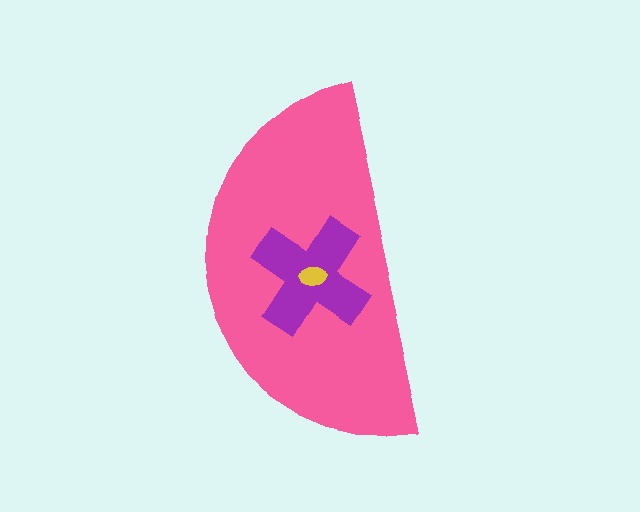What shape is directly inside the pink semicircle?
The purple cross.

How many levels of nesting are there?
3.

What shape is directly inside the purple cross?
The yellow ellipse.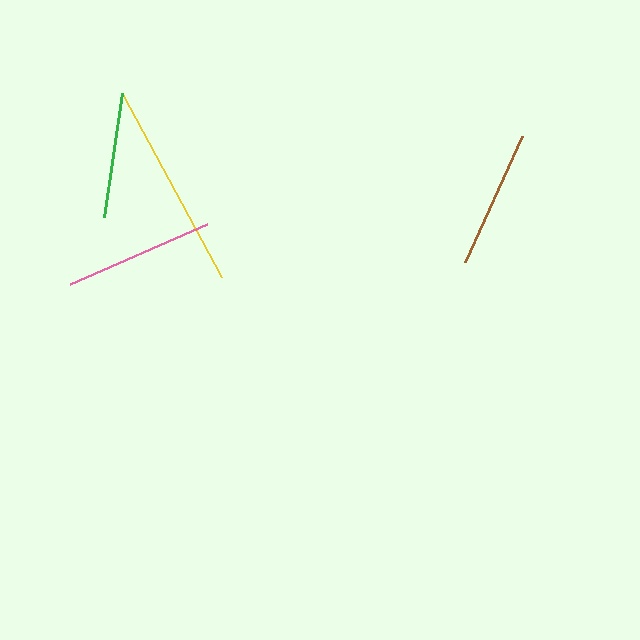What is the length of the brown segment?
The brown segment is approximately 138 pixels long.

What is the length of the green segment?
The green segment is approximately 125 pixels long.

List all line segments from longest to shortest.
From longest to shortest: yellow, pink, brown, green.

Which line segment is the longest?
The yellow line is the longest at approximately 208 pixels.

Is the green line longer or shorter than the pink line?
The pink line is longer than the green line.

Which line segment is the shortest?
The green line is the shortest at approximately 125 pixels.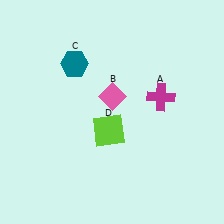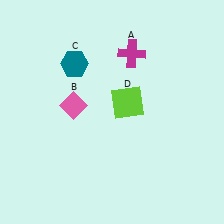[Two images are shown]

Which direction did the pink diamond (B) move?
The pink diamond (B) moved left.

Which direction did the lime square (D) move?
The lime square (D) moved up.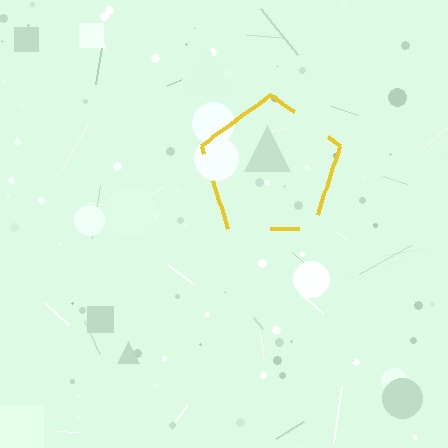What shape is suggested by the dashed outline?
The dashed outline suggests a pentagon.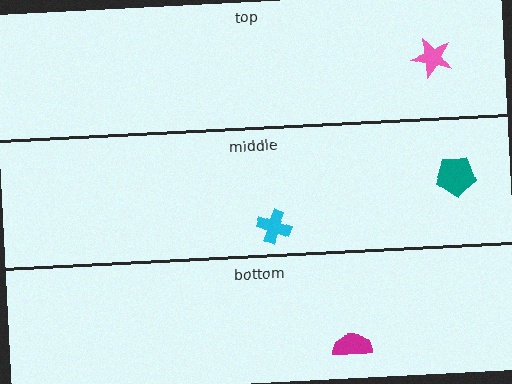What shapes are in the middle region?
The cyan cross, the teal pentagon.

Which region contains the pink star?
The top region.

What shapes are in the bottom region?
The magenta semicircle.